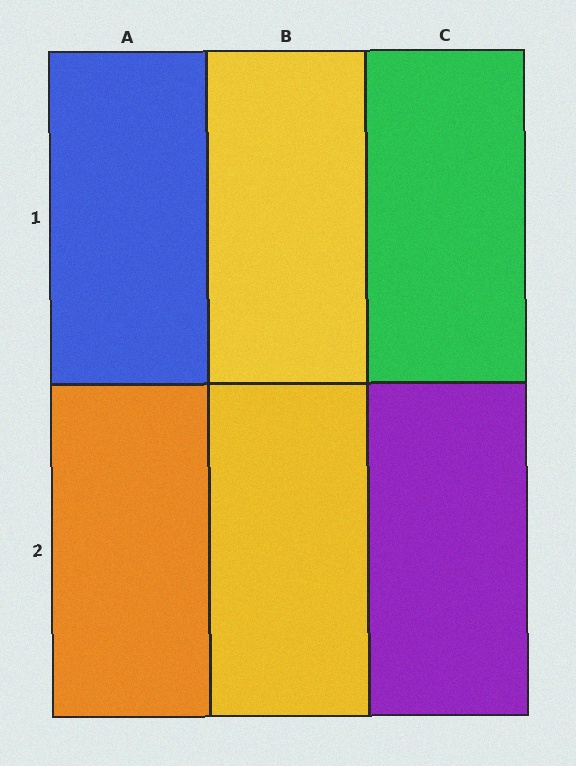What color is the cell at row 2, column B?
Yellow.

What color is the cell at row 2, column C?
Purple.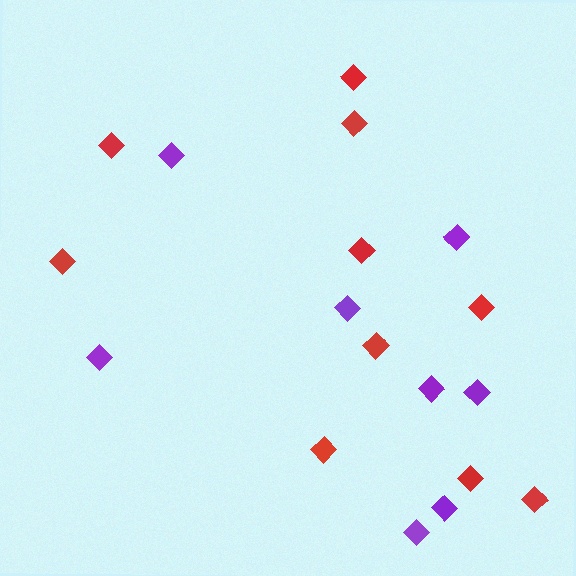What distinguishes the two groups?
There are 2 groups: one group of purple diamonds (8) and one group of red diamonds (10).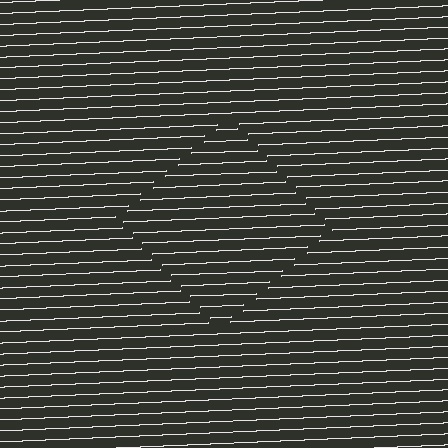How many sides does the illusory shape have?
4 sides — the line-ends trace a square.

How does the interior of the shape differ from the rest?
The interior of the shape contains the same grating, shifted by half a period — the contour is defined by the phase discontinuity where line-ends from the inner and outer gratings abut.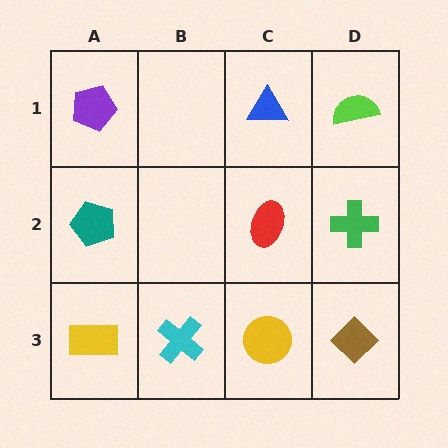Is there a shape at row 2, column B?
No, that cell is empty.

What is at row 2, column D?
A green cross.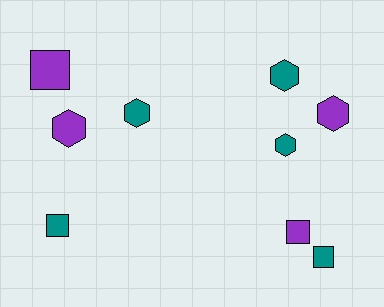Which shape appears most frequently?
Hexagon, with 5 objects.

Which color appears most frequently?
Teal, with 5 objects.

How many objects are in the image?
There are 9 objects.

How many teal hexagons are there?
There are 3 teal hexagons.